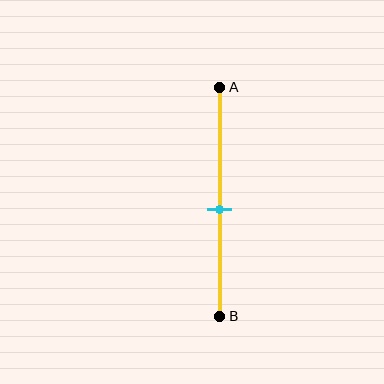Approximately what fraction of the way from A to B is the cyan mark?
The cyan mark is approximately 55% of the way from A to B.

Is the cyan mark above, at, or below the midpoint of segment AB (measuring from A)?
The cyan mark is below the midpoint of segment AB.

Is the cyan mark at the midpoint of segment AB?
No, the mark is at about 55% from A, not at the 50% midpoint.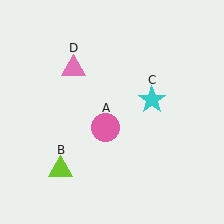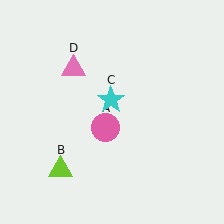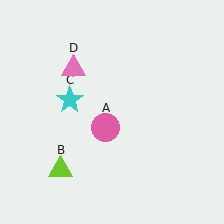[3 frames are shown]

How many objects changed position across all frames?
1 object changed position: cyan star (object C).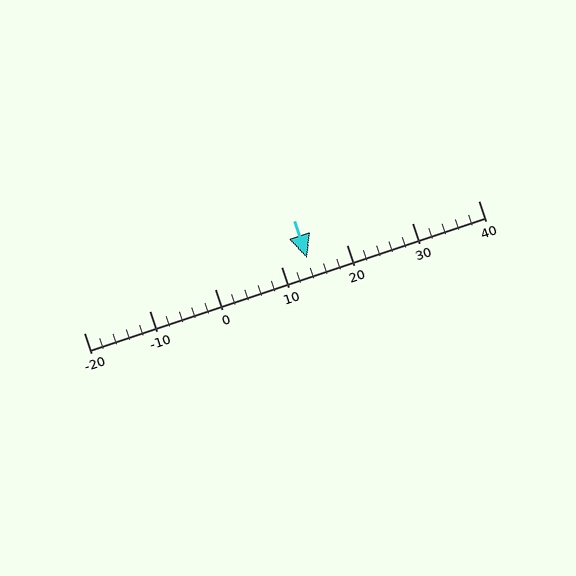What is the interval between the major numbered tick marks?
The major tick marks are spaced 10 units apart.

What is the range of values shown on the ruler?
The ruler shows values from -20 to 40.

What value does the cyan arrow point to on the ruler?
The cyan arrow points to approximately 14.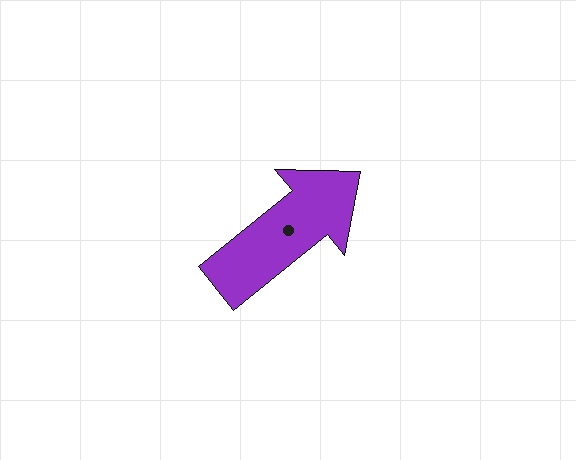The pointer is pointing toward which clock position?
Roughly 2 o'clock.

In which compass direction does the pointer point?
Northeast.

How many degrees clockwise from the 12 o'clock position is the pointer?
Approximately 51 degrees.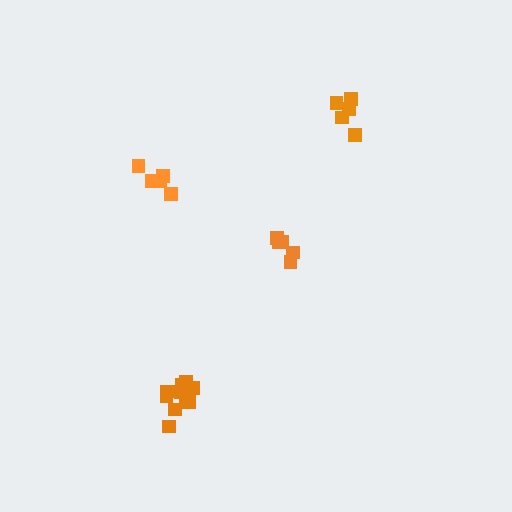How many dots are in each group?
Group 1: 5 dots, Group 2: 5 dots, Group 3: 5 dots, Group 4: 10 dots (25 total).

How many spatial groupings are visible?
There are 4 spatial groupings.